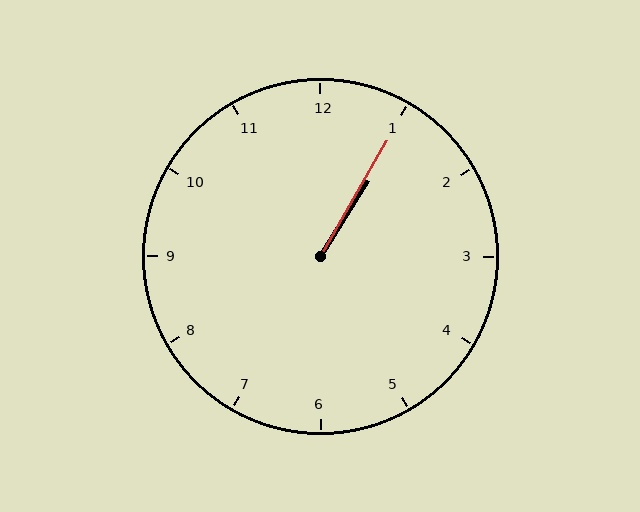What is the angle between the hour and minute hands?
Approximately 2 degrees.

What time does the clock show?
1:05.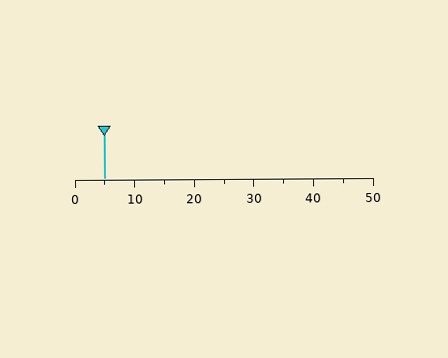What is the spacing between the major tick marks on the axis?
The major ticks are spaced 10 apart.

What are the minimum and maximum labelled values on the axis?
The axis runs from 0 to 50.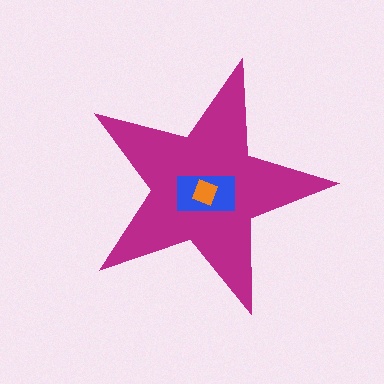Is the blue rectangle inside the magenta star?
Yes.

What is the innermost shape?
The orange diamond.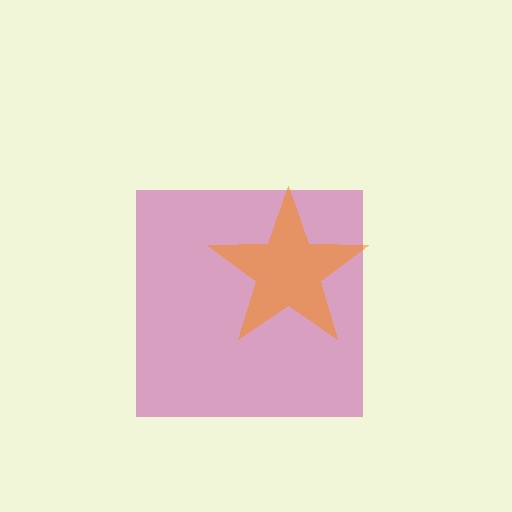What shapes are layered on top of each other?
The layered shapes are: a magenta square, an orange star.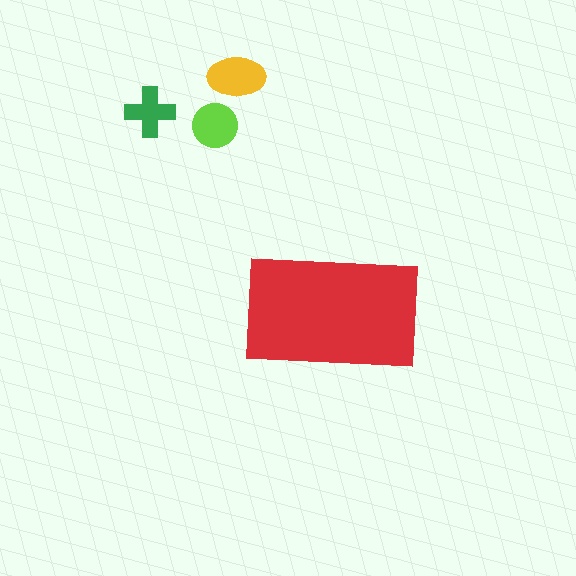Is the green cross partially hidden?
No, the green cross is fully visible.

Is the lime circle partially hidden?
No, the lime circle is fully visible.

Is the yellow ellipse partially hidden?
No, the yellow ellipse is fully visible.